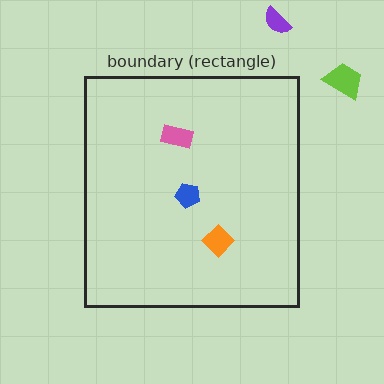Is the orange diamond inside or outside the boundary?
Inside.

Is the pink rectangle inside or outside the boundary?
Inside.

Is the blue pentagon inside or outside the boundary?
Inside.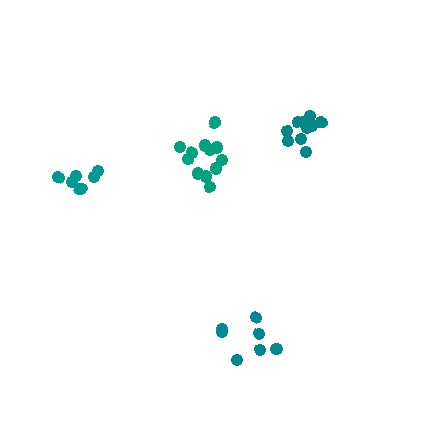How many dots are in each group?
Group 1: 7 dots, Group 2: 10 dots, Group 3: 7 dots, Group 4: 12 dots (36 total).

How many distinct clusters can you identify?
There are 4 distinct clusters.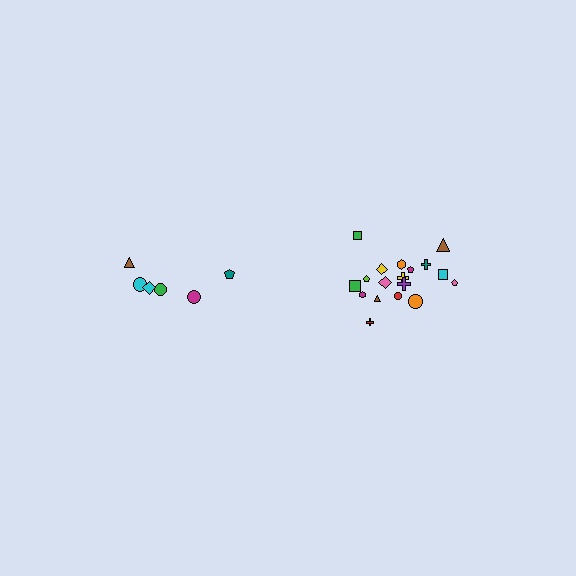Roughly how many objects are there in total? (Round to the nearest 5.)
Roughly 25 objects in total.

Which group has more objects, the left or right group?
The right group.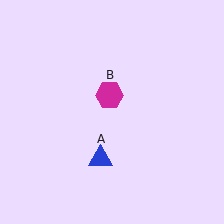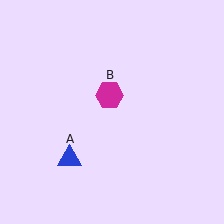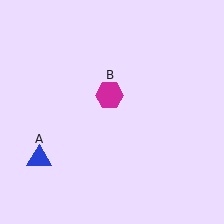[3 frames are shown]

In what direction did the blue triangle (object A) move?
The blue triangle (object A) moved left.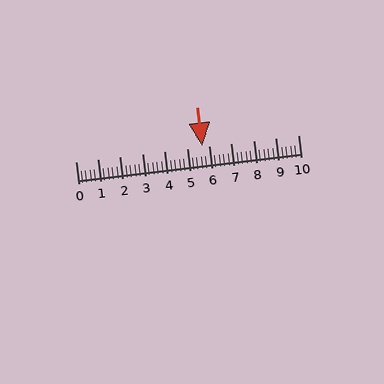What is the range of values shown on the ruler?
The ruler shows values from 0 to 10.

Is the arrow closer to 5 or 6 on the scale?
The arrow is closer to 6.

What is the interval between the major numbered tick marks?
The major tick marks are spaced 1 units apart.